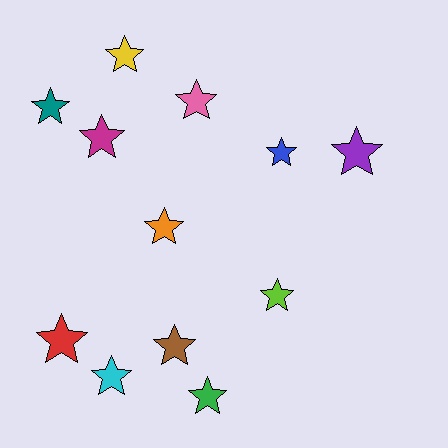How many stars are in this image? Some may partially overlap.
There are 12 stars.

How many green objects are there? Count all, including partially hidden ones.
There is 1 green object.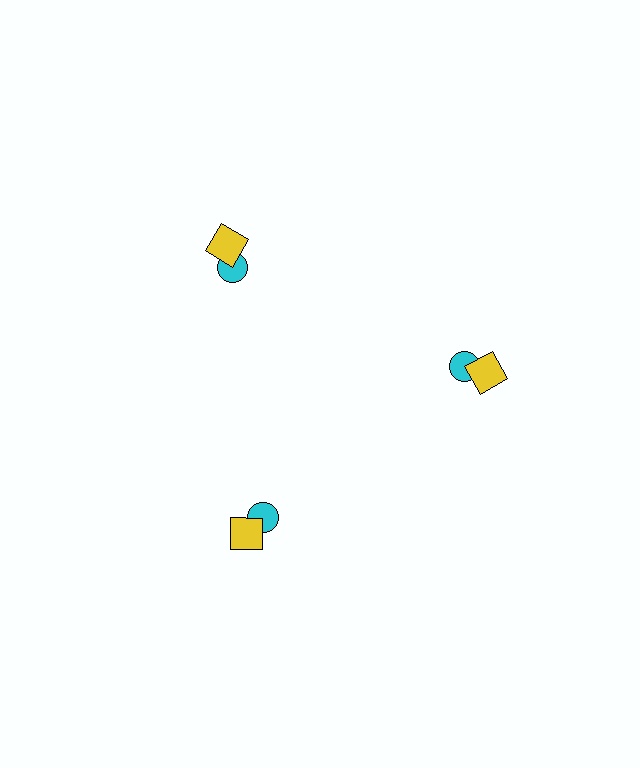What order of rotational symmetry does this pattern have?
This pattern has 3-fold rotational symmetry.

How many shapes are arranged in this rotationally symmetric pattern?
There are 6 shapes, arranged in 3 groups of 2.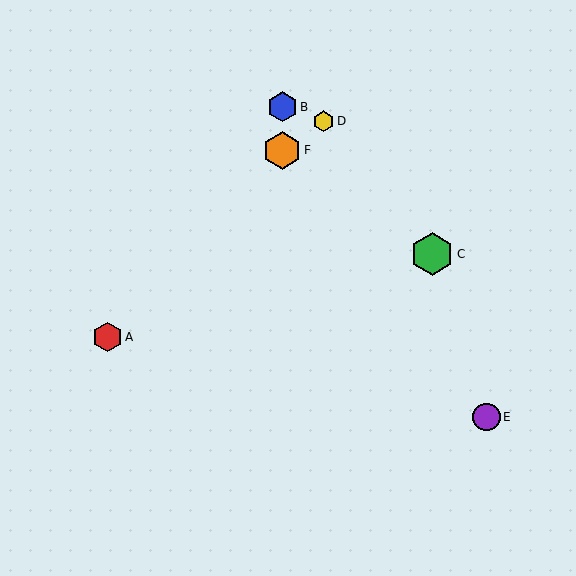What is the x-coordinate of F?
Object F is at x≈282.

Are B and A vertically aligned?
No, B is at x≈282 and A is at x≈107.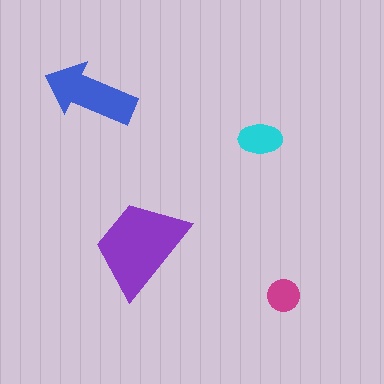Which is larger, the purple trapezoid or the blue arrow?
The purple trapezoid.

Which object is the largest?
The purple trapezoid.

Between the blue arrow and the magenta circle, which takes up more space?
The blue arrow.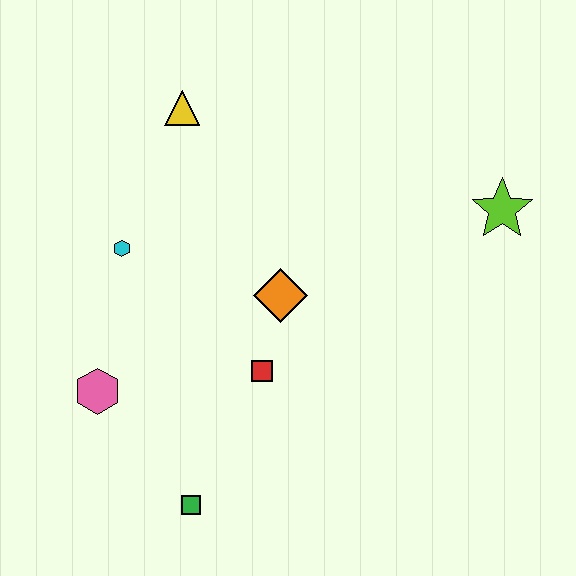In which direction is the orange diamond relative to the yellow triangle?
The orange diamond is below the yellow triangle.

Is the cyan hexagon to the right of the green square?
No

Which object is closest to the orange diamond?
The red square is closest to the orange diamond.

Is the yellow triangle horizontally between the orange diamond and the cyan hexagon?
Yes